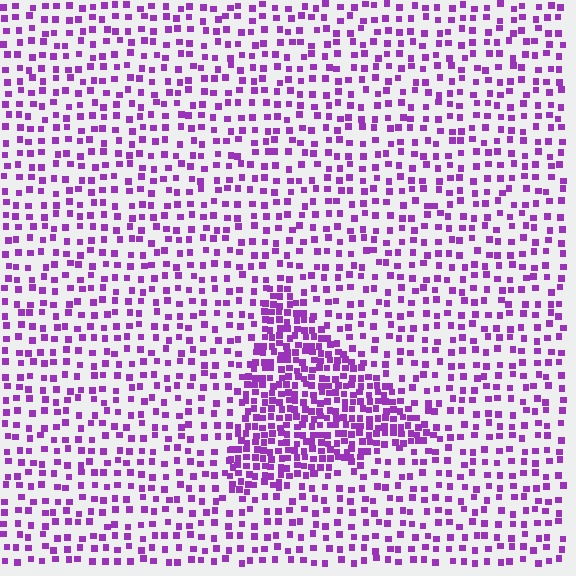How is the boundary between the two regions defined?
The boundary is defined by a change in element density (approximately 2.3x ratio). All elements are the same color, size, and shape.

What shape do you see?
I see a triangle.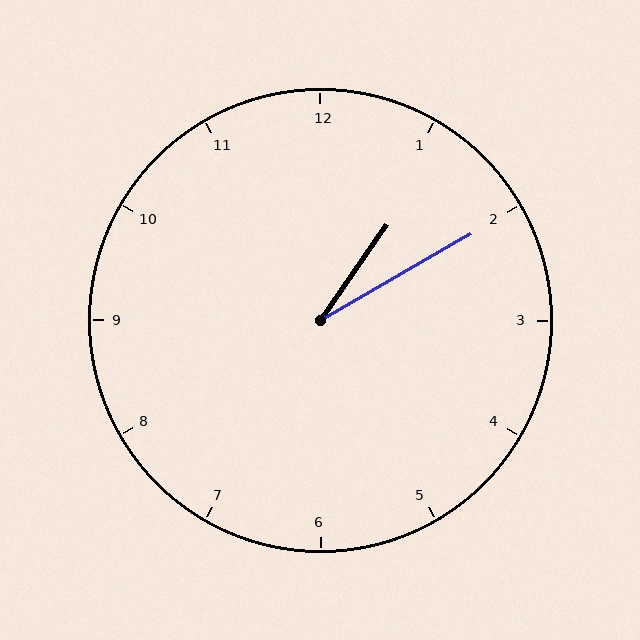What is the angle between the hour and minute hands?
Approximately 25 degrees.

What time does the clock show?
1:10.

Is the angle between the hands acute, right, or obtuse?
It is acute.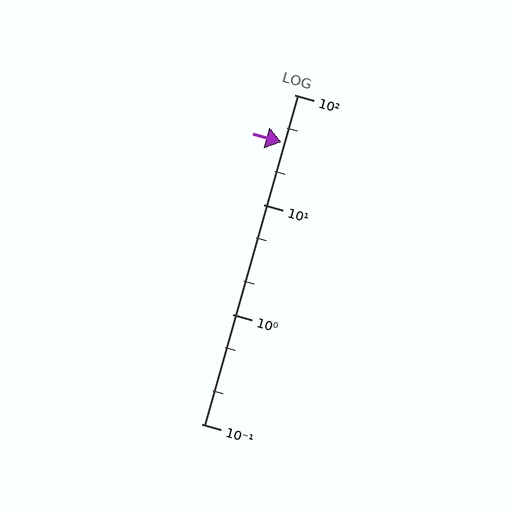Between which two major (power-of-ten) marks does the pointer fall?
The pointer is between 10 and 100.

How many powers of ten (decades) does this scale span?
The scale spans 3 decades, from 0.1 to 100.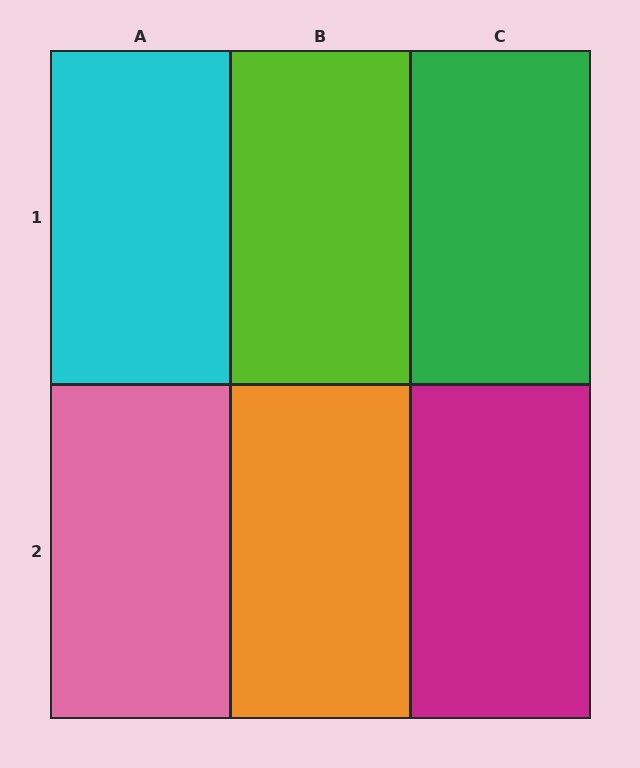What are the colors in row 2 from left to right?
Pink, orange, magenta.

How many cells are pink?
1 cell is pink.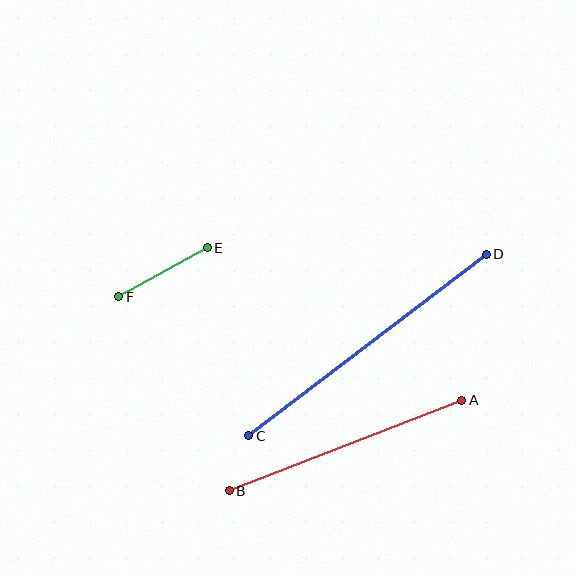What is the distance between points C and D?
The distance is approximately 299 pixels.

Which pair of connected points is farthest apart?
Points C and D are farthest apart.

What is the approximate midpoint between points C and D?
The midpoint is at approximately (368, 345) pixels.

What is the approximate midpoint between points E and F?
The midpoint is at approximately (163, 272) pixels.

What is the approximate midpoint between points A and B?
The midpoint is at approximately (346, 445) pixels.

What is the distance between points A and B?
The distance is approximately 249 pixels.